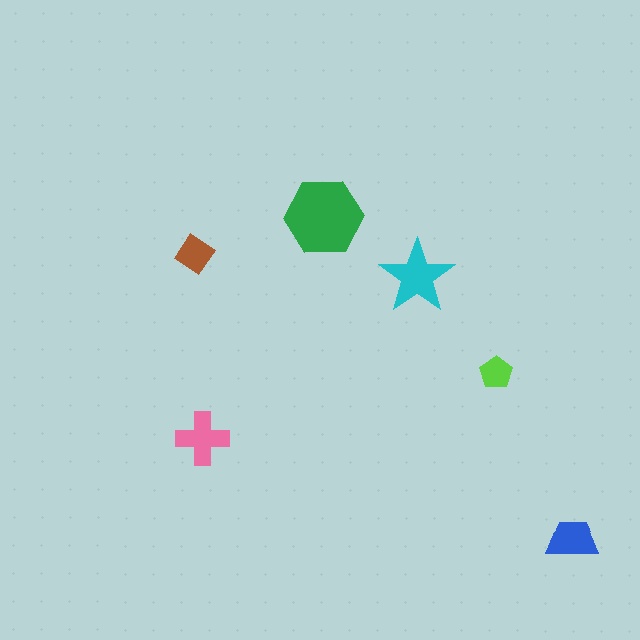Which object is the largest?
The green hexagon.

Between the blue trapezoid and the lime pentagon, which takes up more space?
The blue trapezoid.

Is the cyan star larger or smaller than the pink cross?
Larger.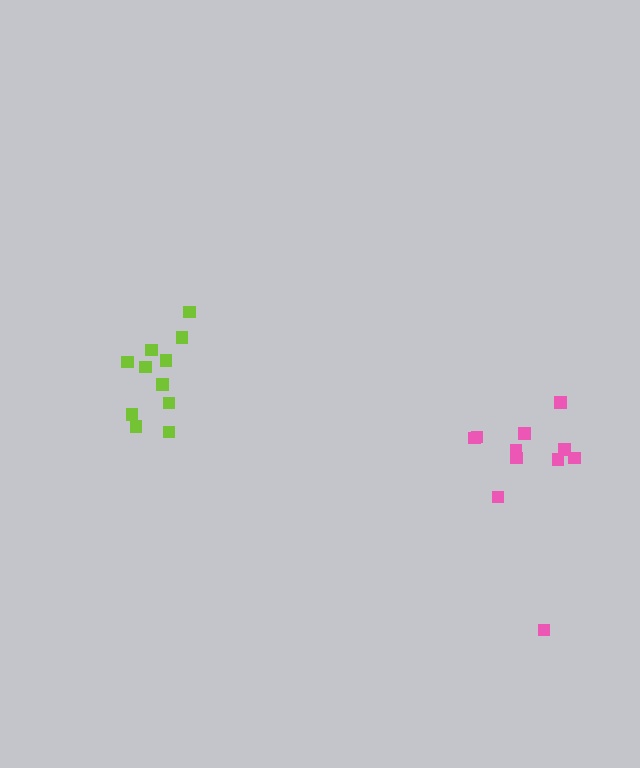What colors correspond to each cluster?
The clusters are colored: lime, pink.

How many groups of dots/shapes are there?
There are 2 groups.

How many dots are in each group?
Group 1: 11 dots, Group 2: 11 dots (22 total).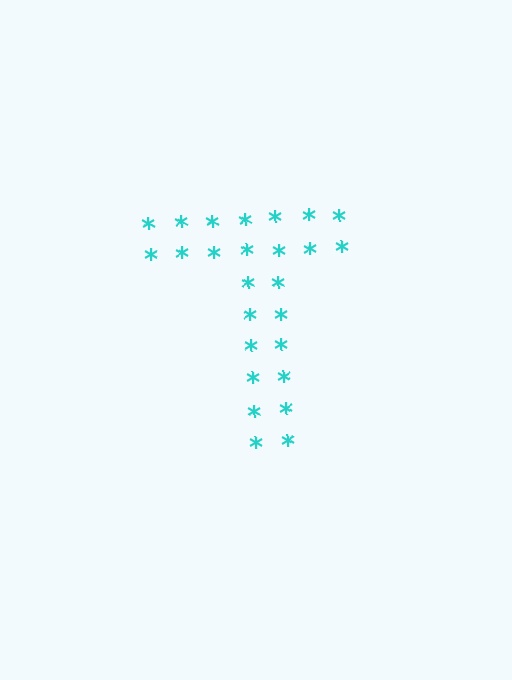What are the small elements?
The small elements are asterisks.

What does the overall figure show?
The overall figure shows the letter T.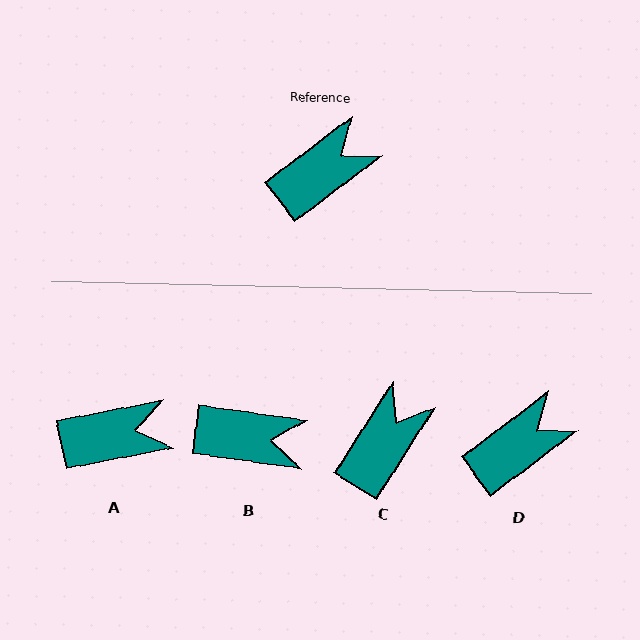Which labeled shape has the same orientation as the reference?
D.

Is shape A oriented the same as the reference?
No, it is off by about 26 degrees.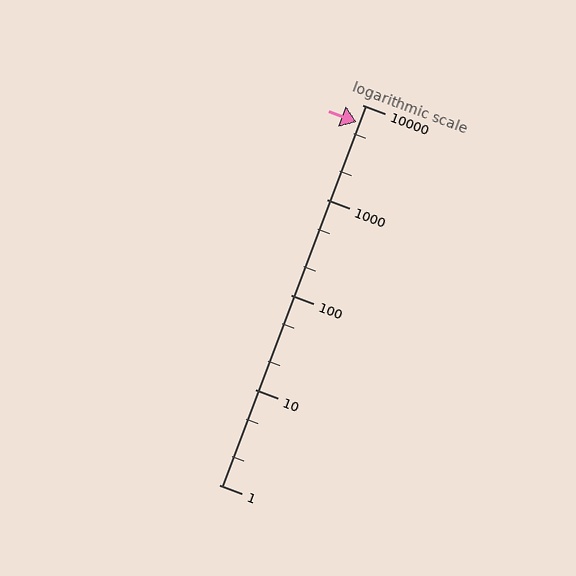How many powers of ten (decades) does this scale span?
The scale spans 4 decades, from 1 to 10000.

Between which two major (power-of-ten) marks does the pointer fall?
The pointer is between 1000 and 10000.